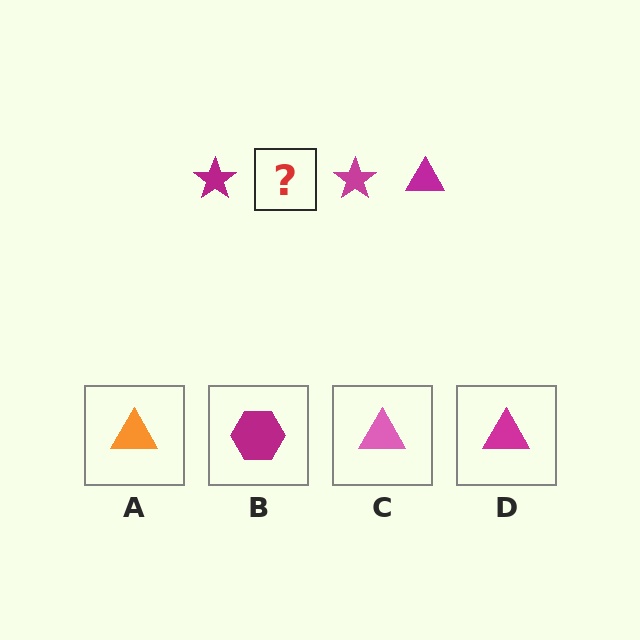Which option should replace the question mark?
Option D.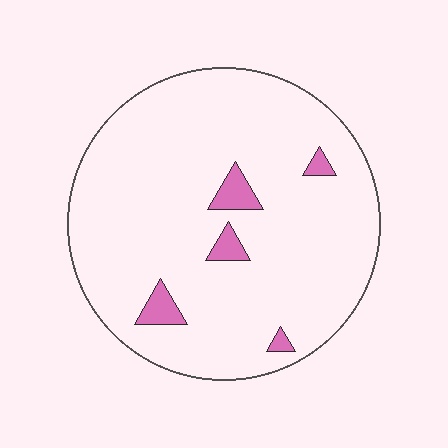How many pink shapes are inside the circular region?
5.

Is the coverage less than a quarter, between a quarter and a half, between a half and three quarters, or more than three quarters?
Less than a quarter.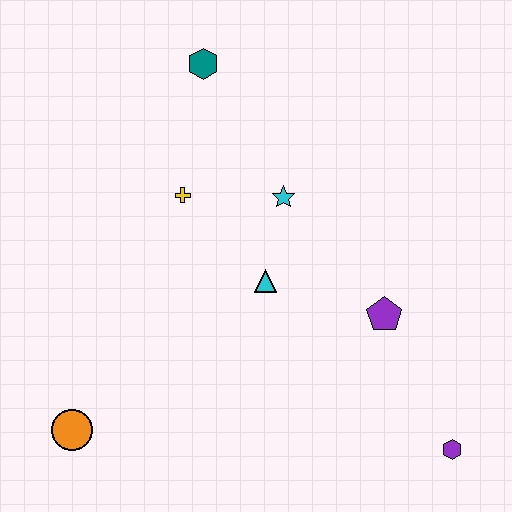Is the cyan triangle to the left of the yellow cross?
No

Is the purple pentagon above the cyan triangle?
No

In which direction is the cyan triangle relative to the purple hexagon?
The cyan triangle is to the left of the purple hexagon.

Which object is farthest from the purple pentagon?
The orange circle is farthest from the purple pentagon.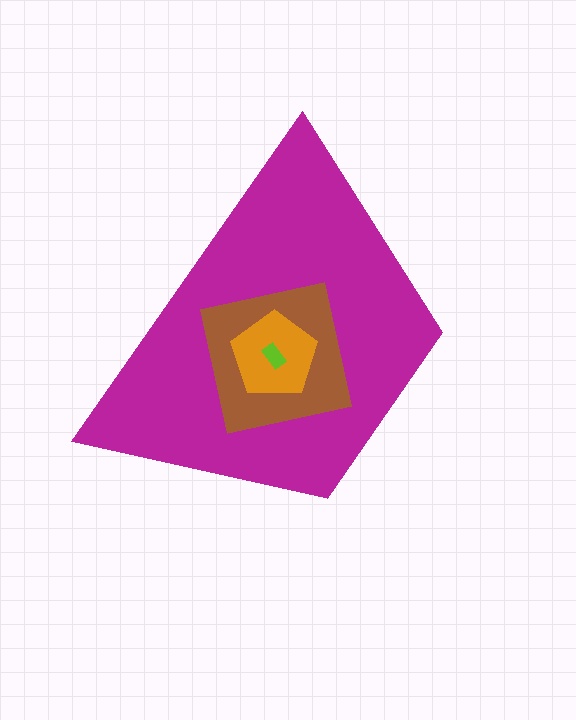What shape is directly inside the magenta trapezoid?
The brown square.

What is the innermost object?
The lime rectangle.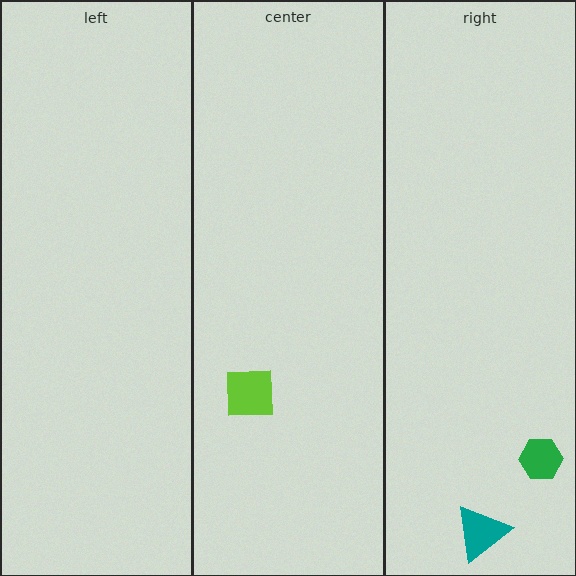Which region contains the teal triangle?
The right region.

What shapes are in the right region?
The green hexagon, the teal triangle.